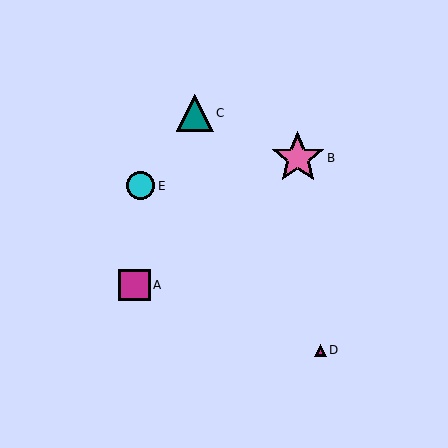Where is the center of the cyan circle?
The center of the cyan circle is at (141, 186).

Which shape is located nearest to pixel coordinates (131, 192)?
The cyan circle (labeled E) at (141, 186) is nearest to that location.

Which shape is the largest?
The pink star (labeled B) is the largest.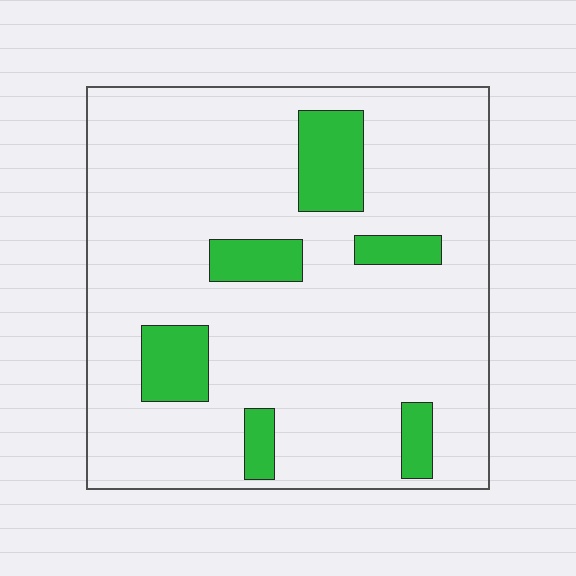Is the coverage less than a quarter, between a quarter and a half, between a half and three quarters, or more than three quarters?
Less than a quarter.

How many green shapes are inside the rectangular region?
6.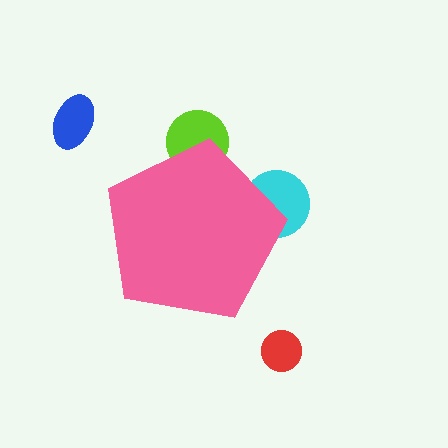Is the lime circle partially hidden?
Yes, the lime circle is partially hidden behind the pink pentagon.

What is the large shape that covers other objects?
A pink pentagon.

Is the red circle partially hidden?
No, the red circle is fully visible.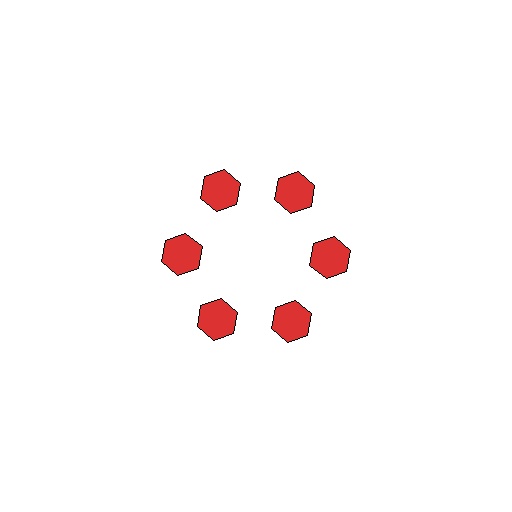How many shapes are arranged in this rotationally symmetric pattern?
There are 6 shapes, arranged in 6 groups of 1.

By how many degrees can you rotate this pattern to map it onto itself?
The pattern maps onto itself every 60 degrees of rotation.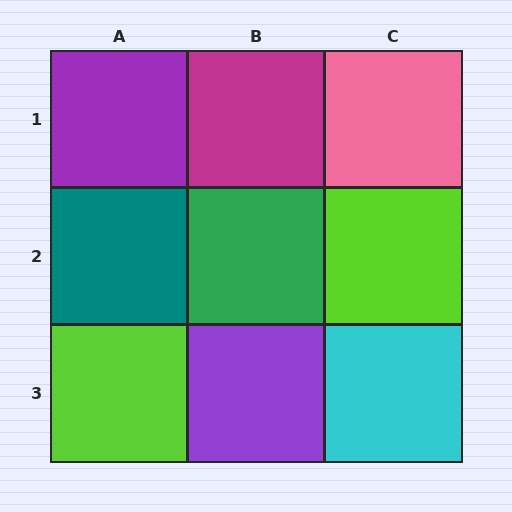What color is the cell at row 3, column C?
Cyan.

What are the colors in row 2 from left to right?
Teal, green, lime.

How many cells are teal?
1 cell is teal.